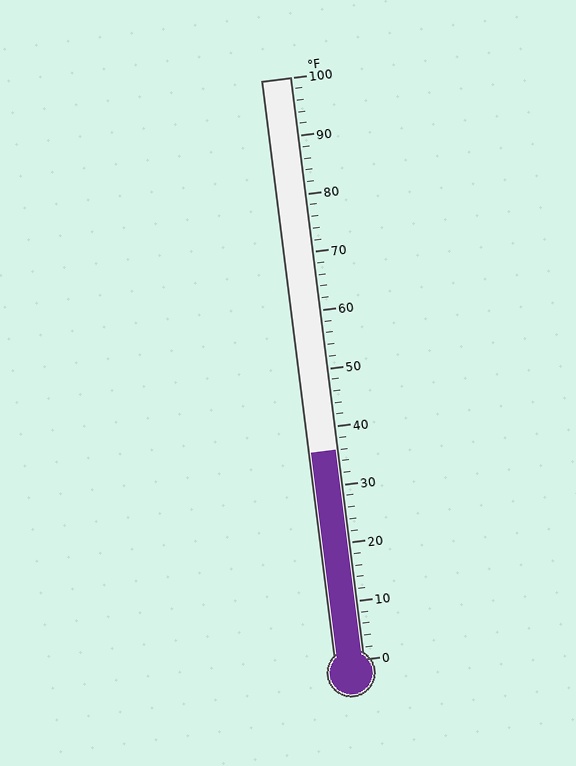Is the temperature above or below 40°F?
The temperature is below 40°F.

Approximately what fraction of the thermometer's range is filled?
The thermometer is filled to approximately 35% of its range.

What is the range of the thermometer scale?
The thermometer scale ranges from 0°F to 100°F.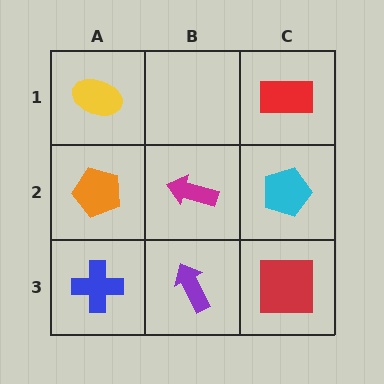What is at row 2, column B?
A magenta arrow.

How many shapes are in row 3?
3 shapes.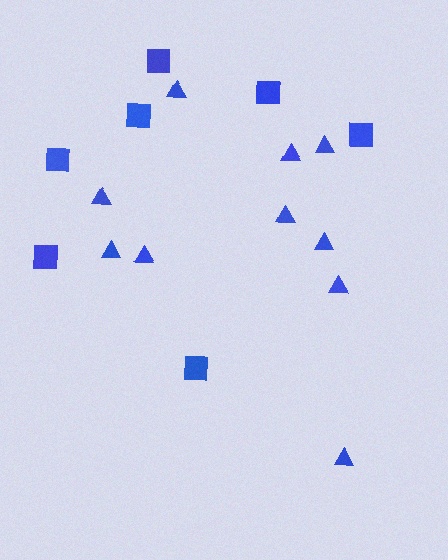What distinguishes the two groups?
There are 2 groups: one group of squares (7) and one group of triangles (10).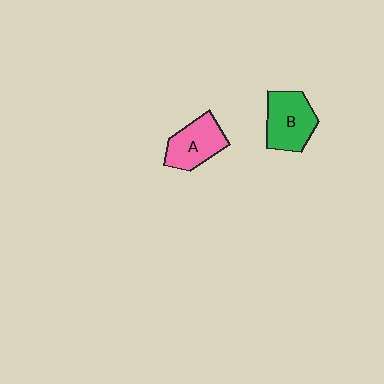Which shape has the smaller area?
Shape A (pink).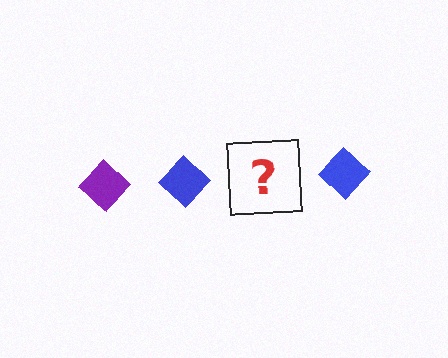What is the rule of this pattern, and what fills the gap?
The rule is that the pattern cycles through purple, blue diamonds. The gap should be filled with a purple diamond.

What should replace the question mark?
The question mark should be replaced with a purple diamond.